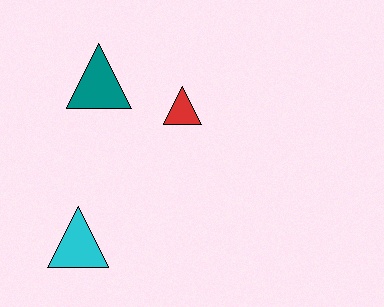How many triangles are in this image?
There are 3 triangles.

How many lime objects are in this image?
There are no lime objects.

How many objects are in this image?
There are 3 objects.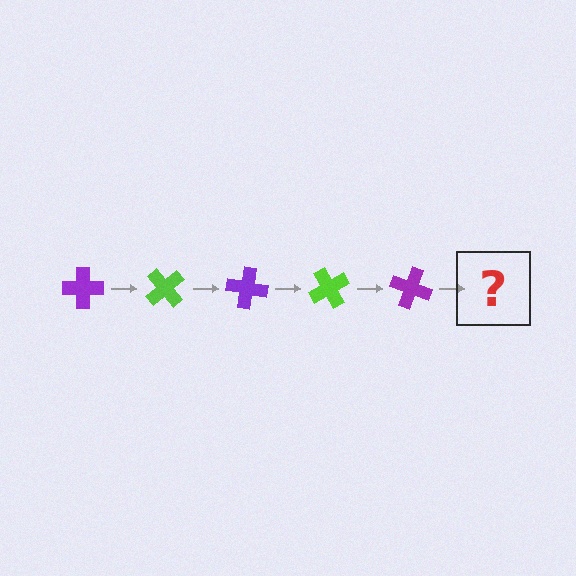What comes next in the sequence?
The next element should be a lime cross, rotated 250 degrees from the start.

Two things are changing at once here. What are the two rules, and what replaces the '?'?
The two rules are that it rotates 50 degrees each step and the color cycles through purple and lime. The '?' should be a lime cross, rotated 250 degrees from the start.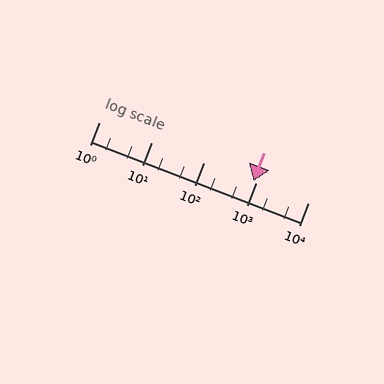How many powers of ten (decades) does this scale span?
The scale spans 4 decades, from 1 to 10000.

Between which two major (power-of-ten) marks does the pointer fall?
The pointer is between 100 and 1000.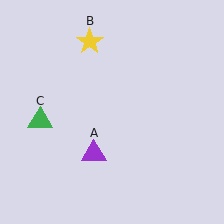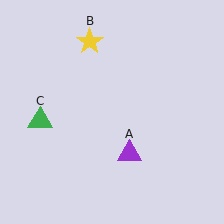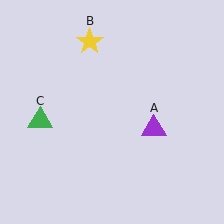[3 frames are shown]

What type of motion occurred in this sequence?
The purple triangle (object A) rotated counterclockwise around the center of the scene.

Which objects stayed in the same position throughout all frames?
Yellow star (object B) and green triangle (object C) remained stationary.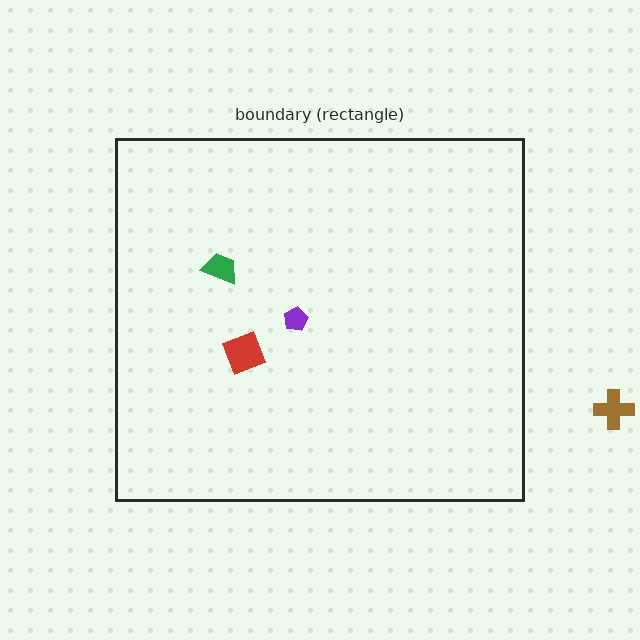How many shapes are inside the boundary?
3 inside, 1 outside.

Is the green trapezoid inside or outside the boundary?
Inside.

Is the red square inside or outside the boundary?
Inside.